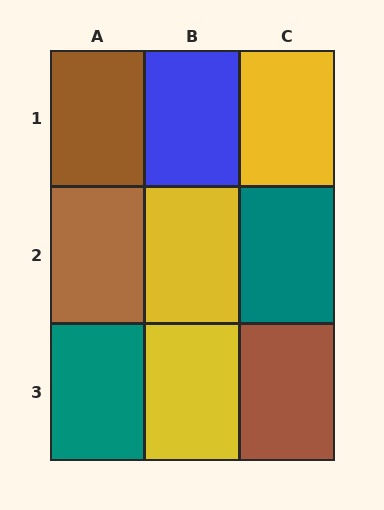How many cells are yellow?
3 cells are yellow.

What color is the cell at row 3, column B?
Yellow.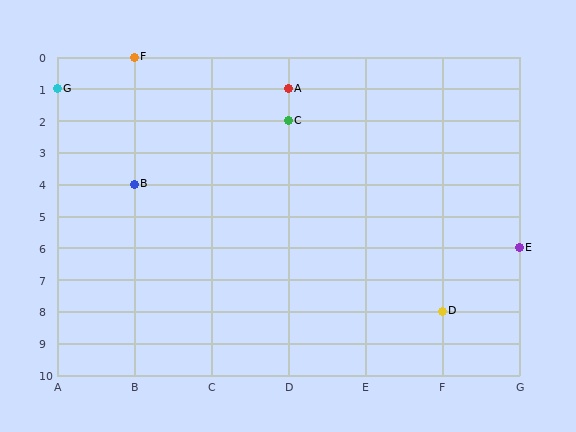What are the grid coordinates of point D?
Point D is at grid coordinates (F, 8).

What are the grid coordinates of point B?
Point B is at grid coordinates (B, 4).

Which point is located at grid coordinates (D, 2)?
Point C is at (D, 2).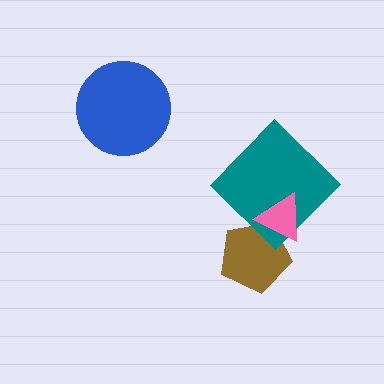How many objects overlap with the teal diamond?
2 objects overlap with the teal diamond.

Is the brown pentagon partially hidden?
Yes, it is partially covered by another shape.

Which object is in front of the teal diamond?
The pink triangle is in front of the teal diamond.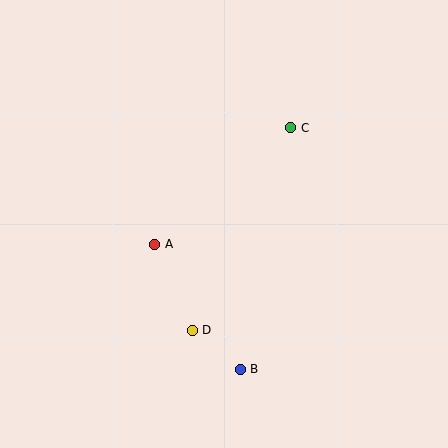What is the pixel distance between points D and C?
The distance between D and C is 225 pixels.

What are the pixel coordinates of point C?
Point C is at (291, 128).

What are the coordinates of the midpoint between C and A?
The midpoint between C and A is at (223, 186).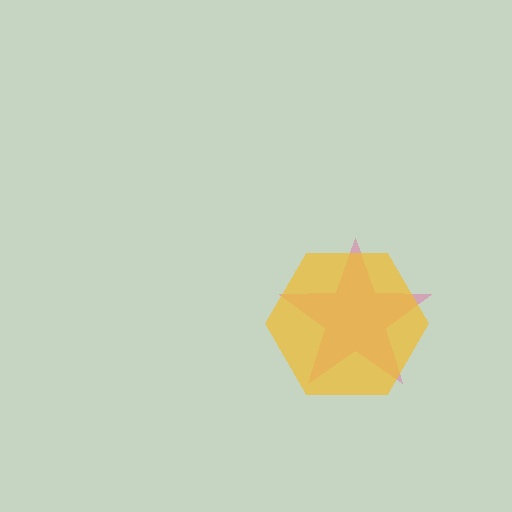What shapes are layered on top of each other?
The layered shapes are: a pink star, a yellow hexagon.